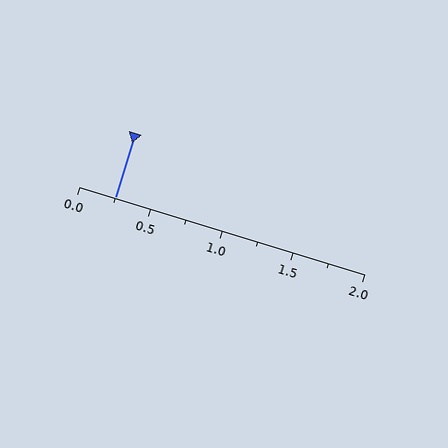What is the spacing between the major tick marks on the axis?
The major ticks are spaced 0.5 apart.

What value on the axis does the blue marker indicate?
The marker indicates approximately 0.25.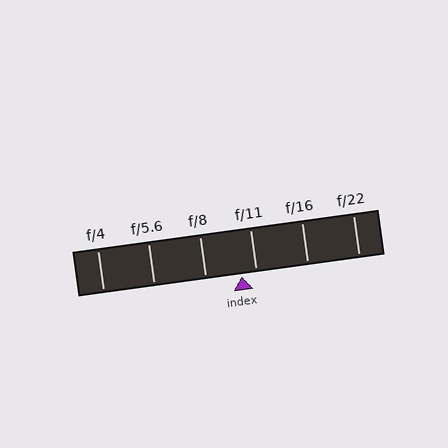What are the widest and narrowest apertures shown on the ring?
The widest aperture shown is f/4 and the narrowest is f/22.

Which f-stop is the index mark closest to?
The index mark is closest to f/11.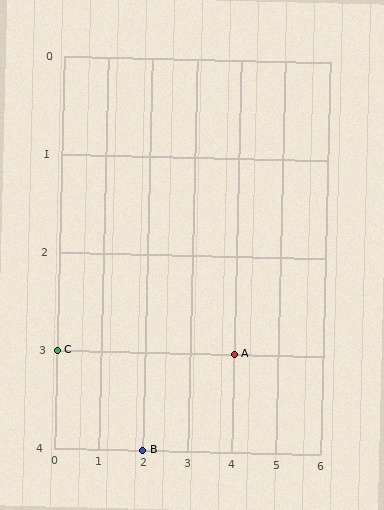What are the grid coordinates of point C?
Point C is at grid coordinates (0, 3).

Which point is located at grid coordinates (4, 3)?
Point A is at (4, 3).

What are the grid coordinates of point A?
Point A is at grid coordinates (4, 3).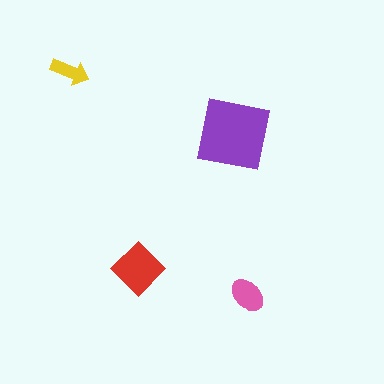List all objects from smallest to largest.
The yellow arrow, the pink ellipse, the red diamond, the purple square.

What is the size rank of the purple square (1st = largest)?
1st.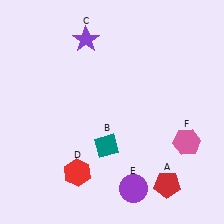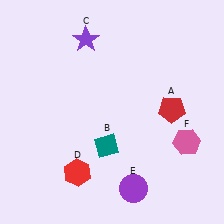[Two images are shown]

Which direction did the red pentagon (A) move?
The red pentagon (A) moved up.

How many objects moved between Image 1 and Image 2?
1 object moved between the two images.